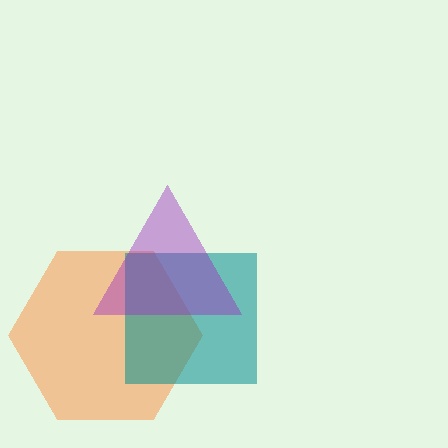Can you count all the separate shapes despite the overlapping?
Yes, there are 3 separate shapes.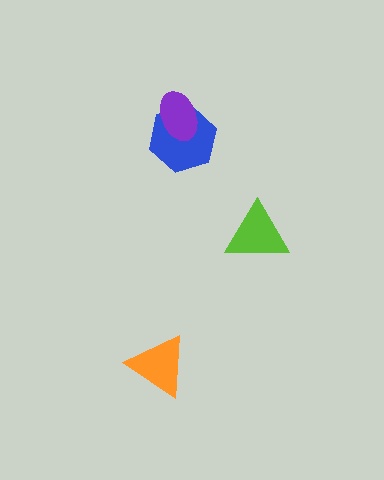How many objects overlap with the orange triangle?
0 objects overlap with the orange triangle.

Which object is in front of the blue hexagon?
The purple ellipse is in front of the blue hexagon.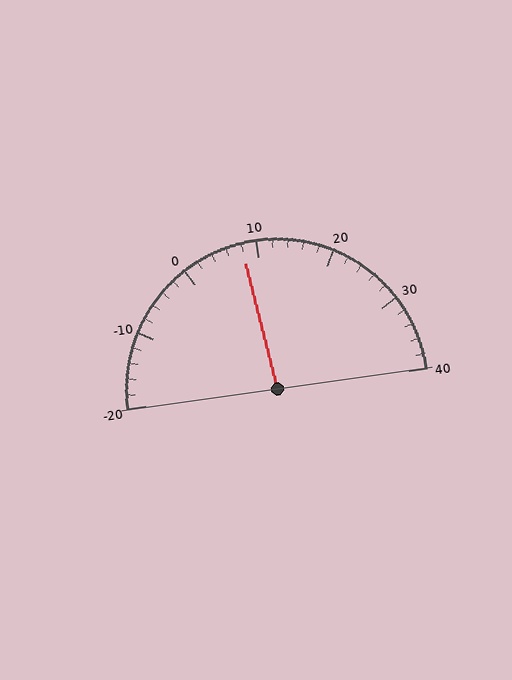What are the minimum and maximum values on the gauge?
The gauge ranges from -20 to 40.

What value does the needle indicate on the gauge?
The needle indicates approximately 8.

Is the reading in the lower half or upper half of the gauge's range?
The reading is in the lower half of the range (-20 to 40).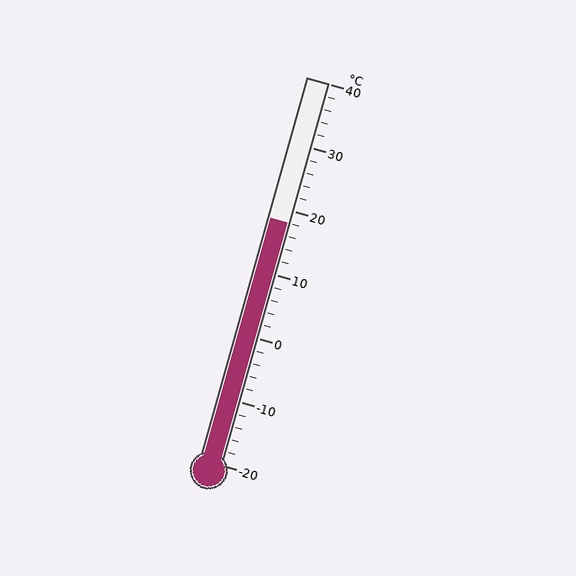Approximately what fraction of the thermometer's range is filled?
The thermometer is filled to approximately 65% of its range.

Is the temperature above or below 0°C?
The temperature is above 0°C.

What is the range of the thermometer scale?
The thermometer scale ranges from -20°C to 40°C.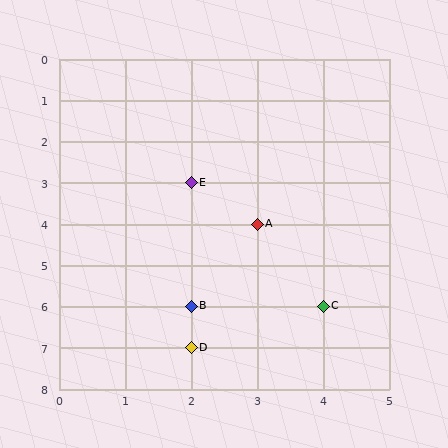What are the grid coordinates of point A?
Point A is at grid coordinates (3, 4).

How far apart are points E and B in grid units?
Points E and B are 3 rows apart.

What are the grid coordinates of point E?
Point E is at grid coordinates (2, 3).